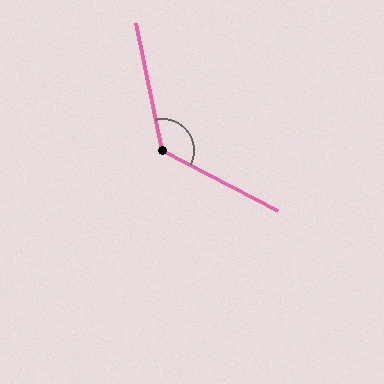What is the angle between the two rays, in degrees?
Approximately 130 degrees.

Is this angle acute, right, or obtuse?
It is obtuse.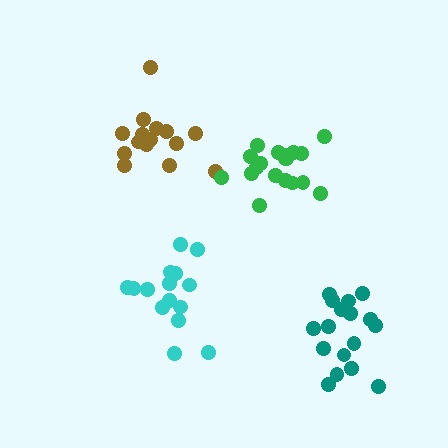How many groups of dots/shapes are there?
There are 4 groups.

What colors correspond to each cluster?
The clusters are colored: brown, green, cyan, teal.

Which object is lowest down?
The teal cluster is bottommost.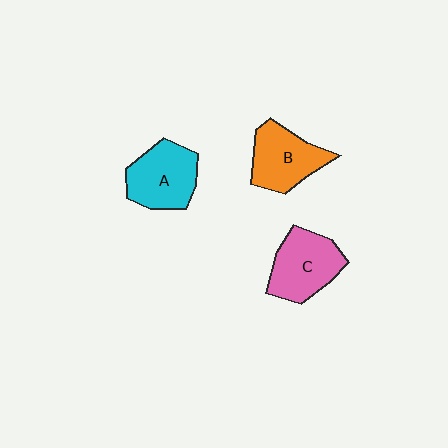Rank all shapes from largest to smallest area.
From largest to smallest: C (pink), A (cyan), B (orange).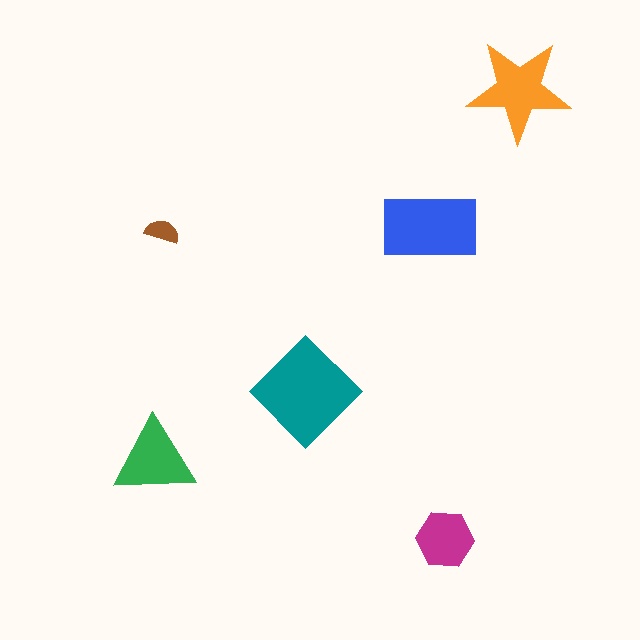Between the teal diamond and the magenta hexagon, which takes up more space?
The teal diamond.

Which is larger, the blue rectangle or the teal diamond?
The teal diamond.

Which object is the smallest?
The brown semicircle.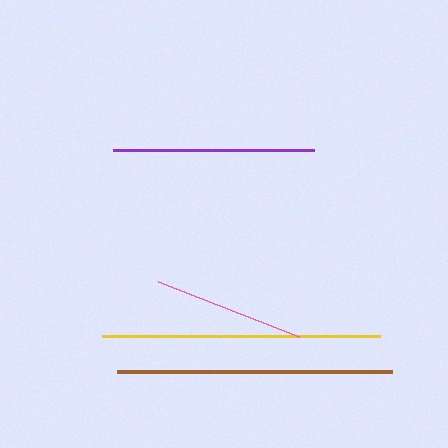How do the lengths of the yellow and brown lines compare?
The yellow and brown lines are approximately the same length.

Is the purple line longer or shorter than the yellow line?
The yellow line is longer than the purple line.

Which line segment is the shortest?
The pink line is the shortest at approximately 151 pixels.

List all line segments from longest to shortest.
From longest to shortest: yellow, brown, purple, pink.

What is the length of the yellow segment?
The yellow segment is approximately 278 pixels long.